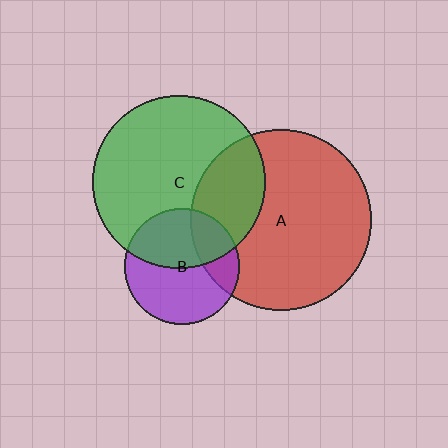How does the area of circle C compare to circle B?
Approximately 2.3 times.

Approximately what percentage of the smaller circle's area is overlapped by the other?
Approximately 45%.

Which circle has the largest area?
Circle A (red).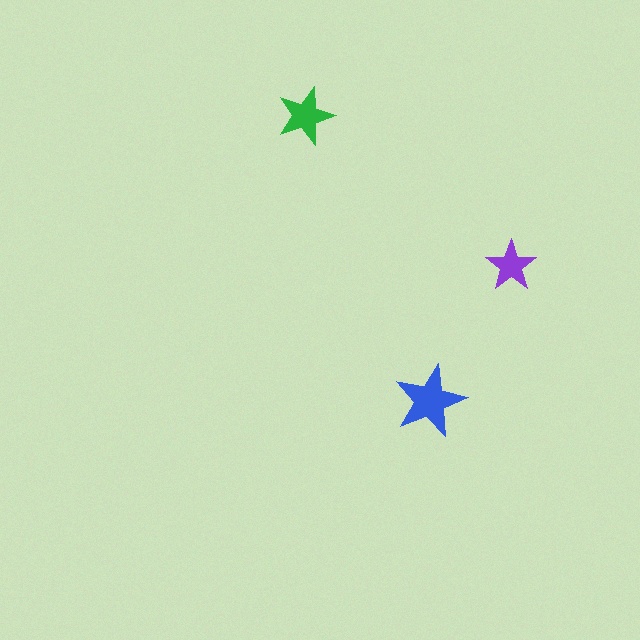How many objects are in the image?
There are 3 objects in the image.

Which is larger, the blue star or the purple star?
The blue one.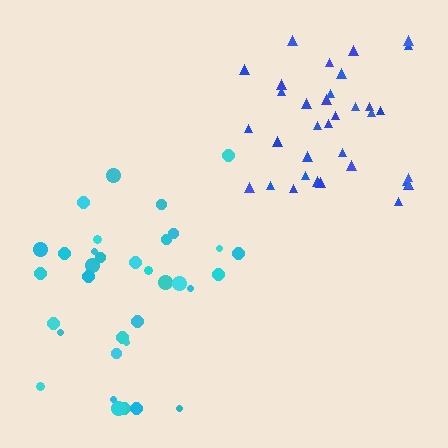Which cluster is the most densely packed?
Cyan.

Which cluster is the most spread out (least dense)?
Blue.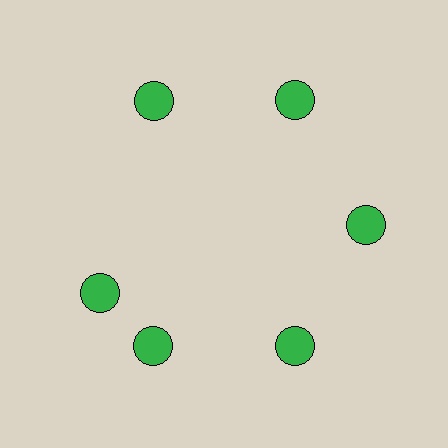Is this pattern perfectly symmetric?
No. The 6 green circles are arranged in a ring, but one element near the 9 o'clock position is rotated out of alignment along the ring, breaking the 6-fold rotational symmetry.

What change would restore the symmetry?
The symmetry would be restored by rotating it back into even spacing with its neighbors so that all 6 circles sit at equal angles and equal distance from the center.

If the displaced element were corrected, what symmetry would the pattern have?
It would have 6-fold rotational symmetry — the pattern would map onto itself every 60 degrees.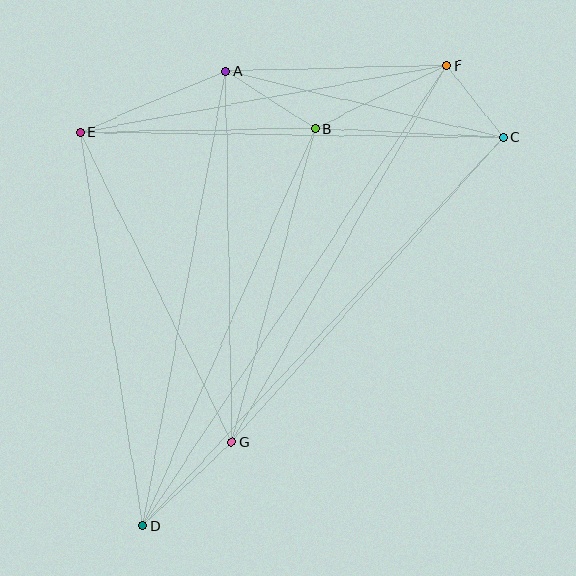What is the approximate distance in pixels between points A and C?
The distance between A and C is approximately 285 pixels.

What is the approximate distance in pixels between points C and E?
The distance between C and E is approximately 423 pixels.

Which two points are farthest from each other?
Points D and F are farthest from each other.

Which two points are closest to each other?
Points C and F are closest to each other.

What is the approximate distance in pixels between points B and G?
The distance between B and G is approximately 324 pixels.